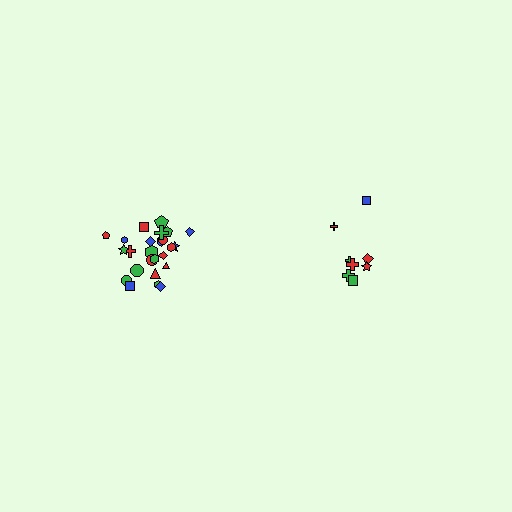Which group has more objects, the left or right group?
The left group.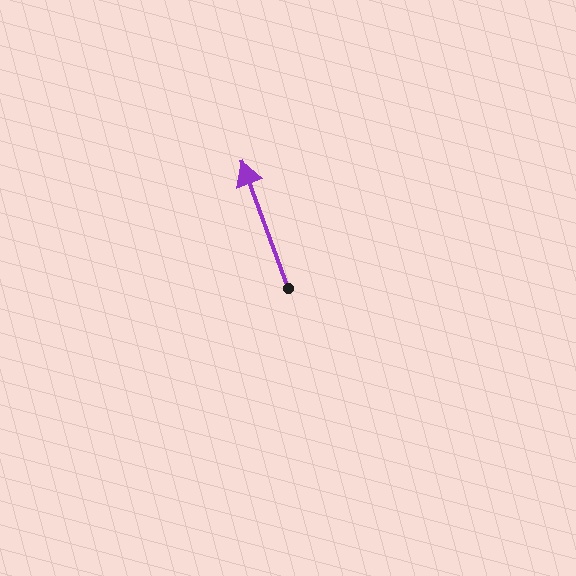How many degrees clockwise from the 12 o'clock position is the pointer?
Approximately 340 degrees.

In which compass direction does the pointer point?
North.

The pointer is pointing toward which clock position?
Roughly 11 o'clock.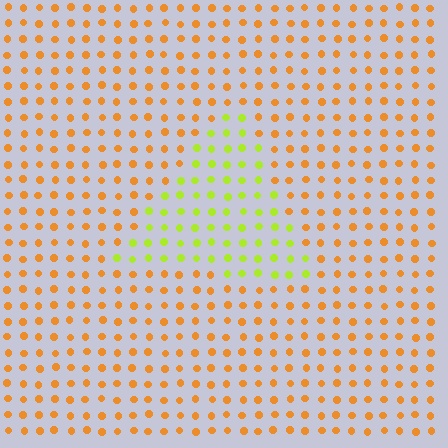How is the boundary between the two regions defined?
The boundary is defined purely by a slight shift in hue (about 49 degrees). Spacing, size, and orientation are identical on both sides.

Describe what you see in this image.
The image is filled with small orange elements in a uniform arrangement. A triangle-shaped region is visible where the elements are tinted to a slightly different hue, forming a subtle color boundary.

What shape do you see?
I see a triangle.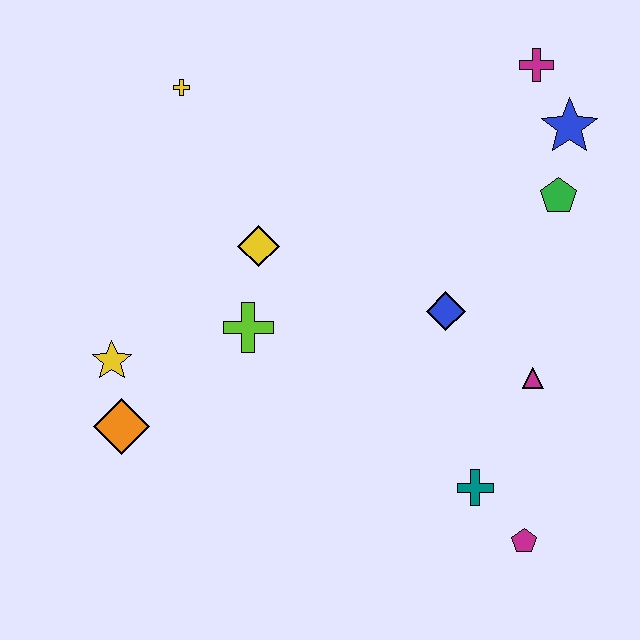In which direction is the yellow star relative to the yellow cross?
The yellow star is below the yellow cross.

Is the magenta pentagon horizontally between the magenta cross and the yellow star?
Yes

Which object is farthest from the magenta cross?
The orange diamond is farthest from the magenta cross.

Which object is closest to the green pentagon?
The blue star is closest to the green pentagon.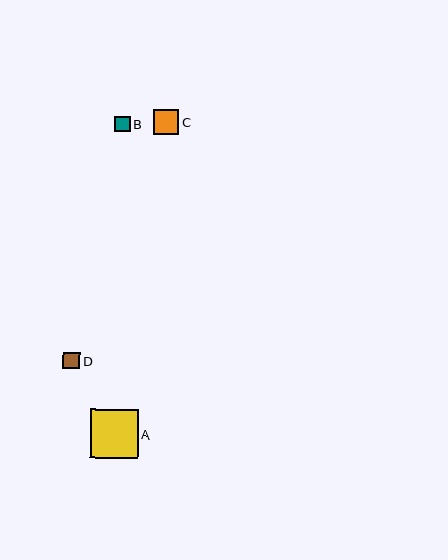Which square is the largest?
Square A is the largest with a size of approximately 48 pixels.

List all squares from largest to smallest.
From largest to smallest: A, C, D, B.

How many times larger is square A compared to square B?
Square A is approximately 3.1 times the size of square B.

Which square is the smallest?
Square B is the smallest with a size of approximately 16 pixels.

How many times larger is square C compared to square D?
Square C is approximately 1.5 times the size of square D.